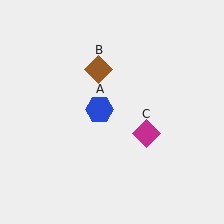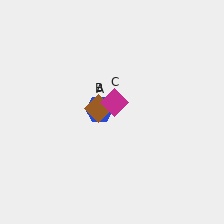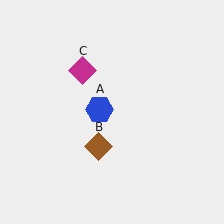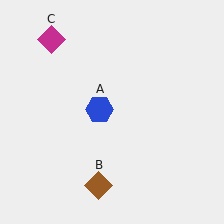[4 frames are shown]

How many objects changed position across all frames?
2 objects changed position: brown diamond (object B), magenta diamond (object C).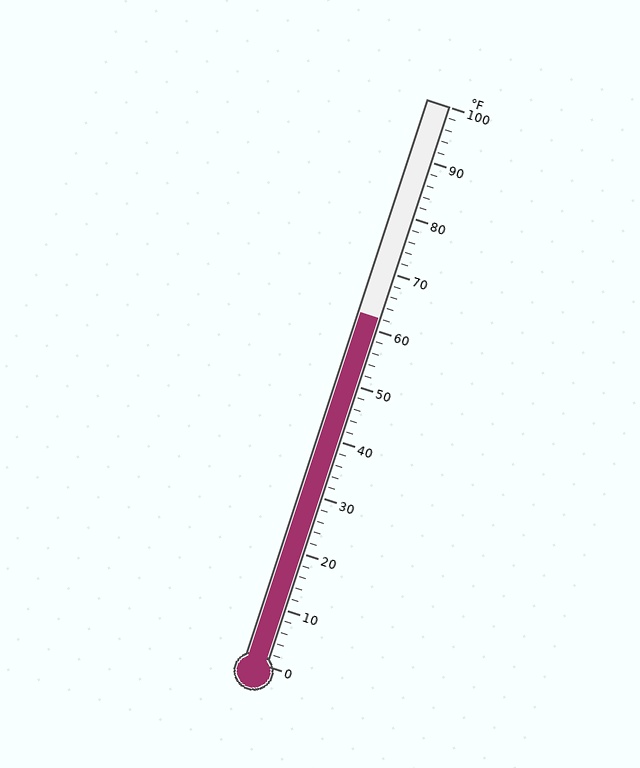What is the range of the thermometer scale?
The thermometer scale ranges from 0°F to 100°F.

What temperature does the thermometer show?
The thermometer shows approximately 62°F.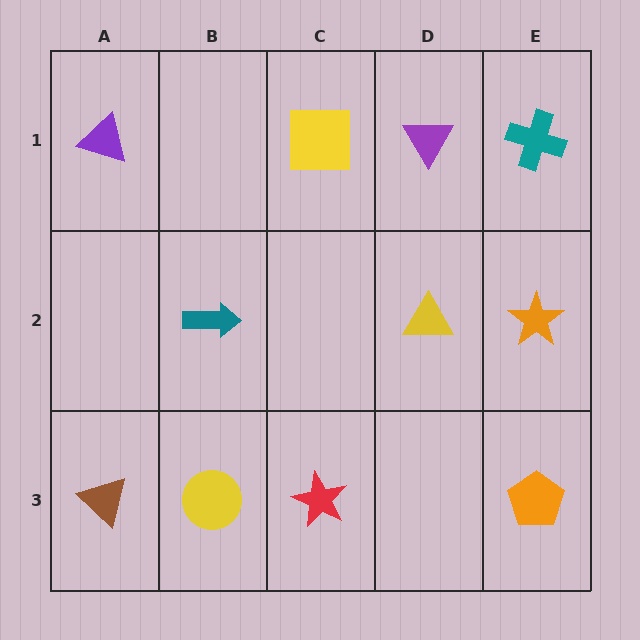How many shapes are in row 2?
3 shapes.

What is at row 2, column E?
An orange star.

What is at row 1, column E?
A teal cross.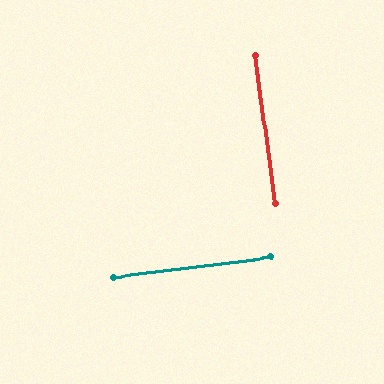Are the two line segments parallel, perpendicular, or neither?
Perpendicular — they meet at approximately 90°.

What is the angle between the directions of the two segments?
Approximately 90 degrees.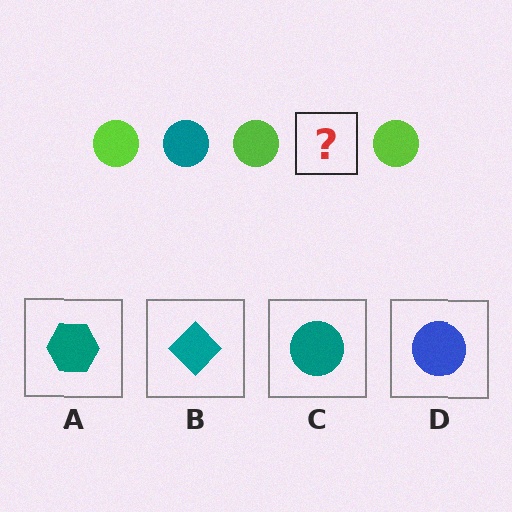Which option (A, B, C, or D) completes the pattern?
C.